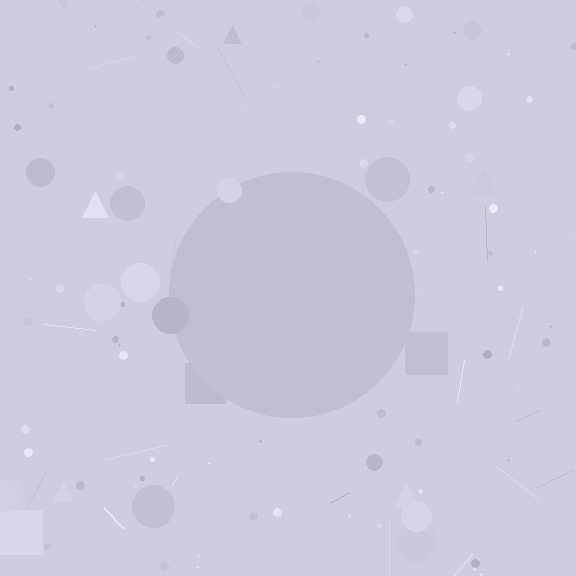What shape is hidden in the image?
A circle is hidden in the image.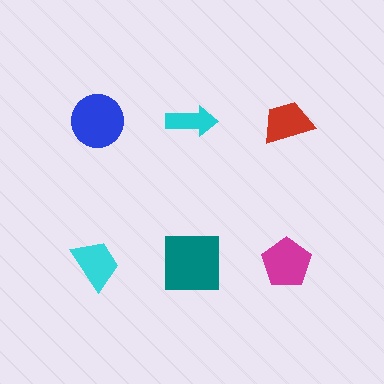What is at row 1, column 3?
A red trapezoid.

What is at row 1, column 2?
A cyan arrow.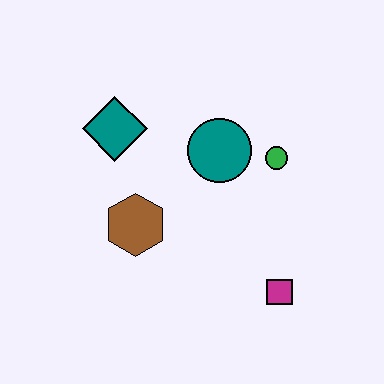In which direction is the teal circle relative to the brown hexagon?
The teal circle is to the right of the brown hexagon.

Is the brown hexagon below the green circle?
Yes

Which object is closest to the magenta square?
The green circle is closest to the magenta square.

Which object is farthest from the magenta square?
The teal diamond is farthest from the magenta square.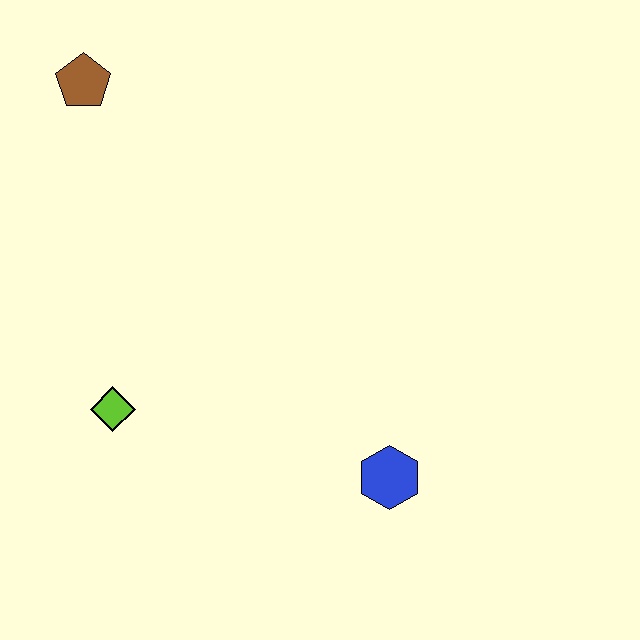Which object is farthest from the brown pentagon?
The blue hexagon is farthest from the brown pentagon.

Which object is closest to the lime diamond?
The blue hexagon is closest to the lime diamond.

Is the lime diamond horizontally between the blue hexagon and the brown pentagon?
Yes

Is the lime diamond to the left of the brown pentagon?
No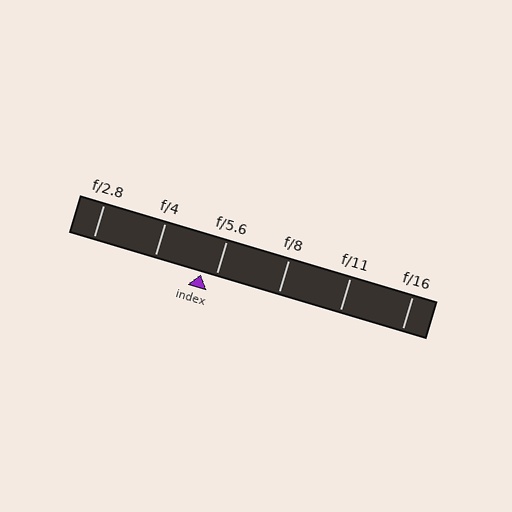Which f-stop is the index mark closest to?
The index mark is closest to f/5.6.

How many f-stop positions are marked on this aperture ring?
There are 6 f-stop positions marked.